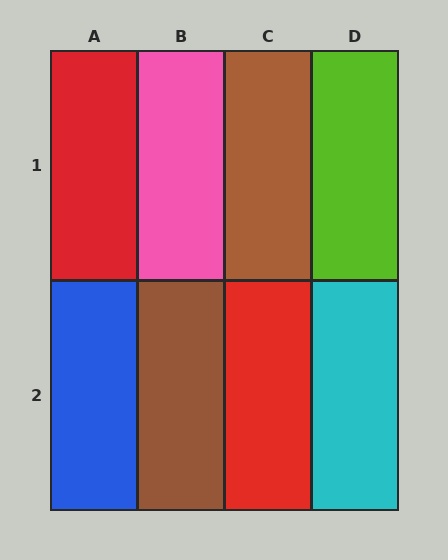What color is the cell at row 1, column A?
Red.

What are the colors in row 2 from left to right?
Blue, brown, red, cyan.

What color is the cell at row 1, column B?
Pink.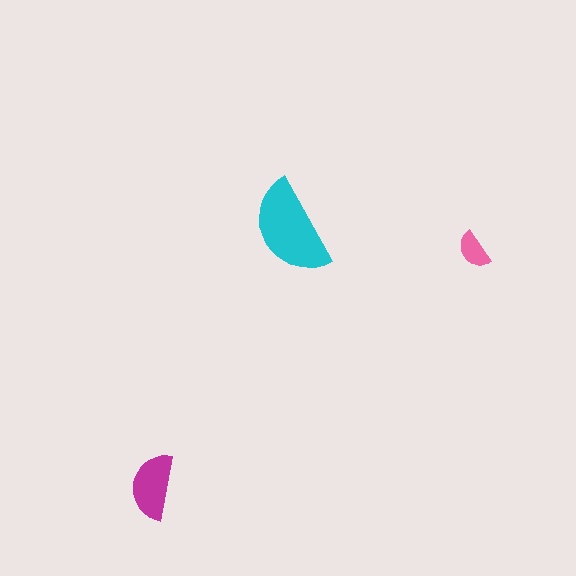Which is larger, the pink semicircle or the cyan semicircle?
The cyan one.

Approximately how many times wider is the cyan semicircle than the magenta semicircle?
About 1.5 times wider.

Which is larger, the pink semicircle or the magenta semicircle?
The magenta one.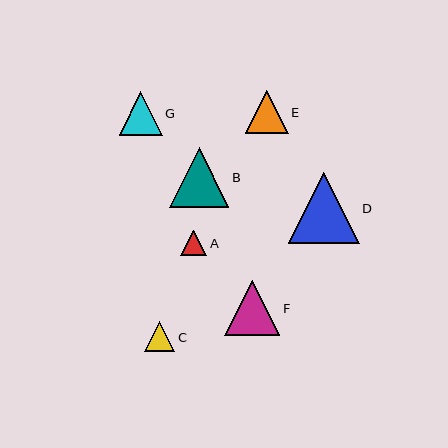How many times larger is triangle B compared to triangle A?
Triangle B is approximately 2.3 times the size of triangle A.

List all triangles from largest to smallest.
From largest to smallest: D, B, F, G, E, C, A.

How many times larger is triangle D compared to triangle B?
Triangle D is approximately 1.2 times the size of triangle B.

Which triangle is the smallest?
Triangle A is the smallest with a size of approximately 26 pixels.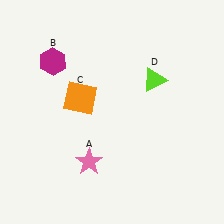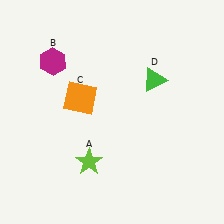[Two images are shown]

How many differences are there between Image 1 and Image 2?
There are 2 differences between the two images.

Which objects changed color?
A changed from pink to lime. D changed from lime to green.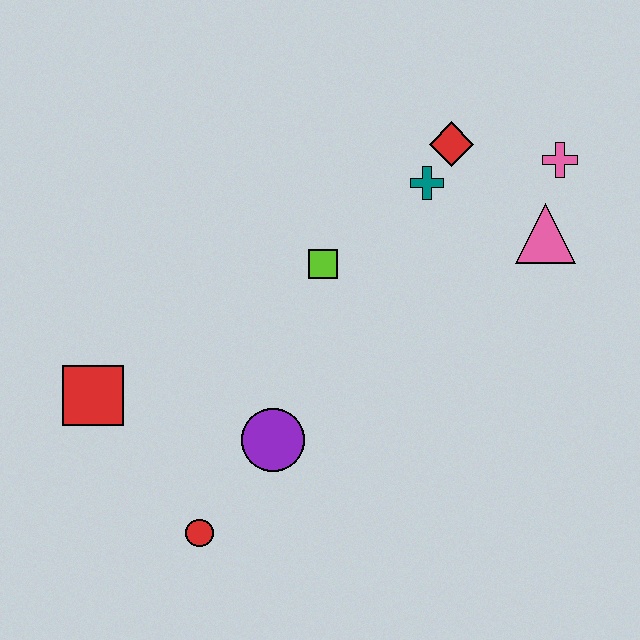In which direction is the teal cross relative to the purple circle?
The teal cross is above the purple circle.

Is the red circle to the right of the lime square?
No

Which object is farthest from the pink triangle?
The red square is farthest from the pink triangle.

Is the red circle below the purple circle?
Yes